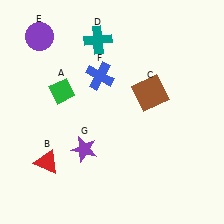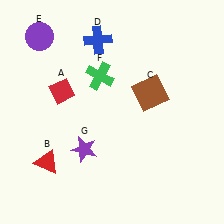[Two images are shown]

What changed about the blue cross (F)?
In Image 1, F is blue. In Image 2, it changed to green.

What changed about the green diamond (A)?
In Image 1, A is green. In Image 2, it changed to red.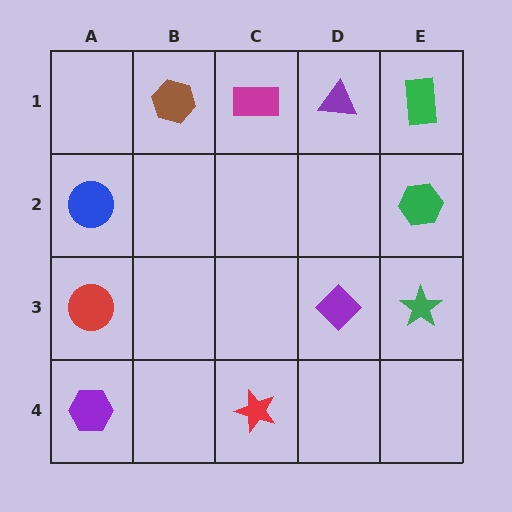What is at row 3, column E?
A green star.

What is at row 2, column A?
A blue circle.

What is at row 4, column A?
A purple hexagon.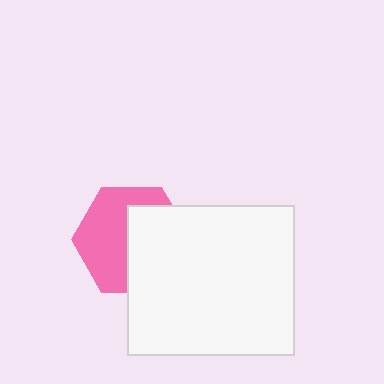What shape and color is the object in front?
The object in front is a white rectangle.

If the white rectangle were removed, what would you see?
You would see the complete pink hexagon.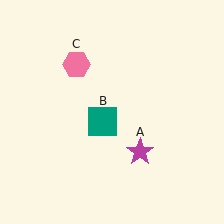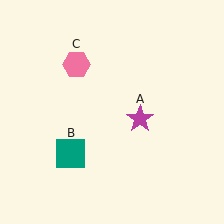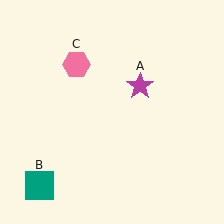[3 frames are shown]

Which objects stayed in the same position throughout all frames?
Pink hexagon (object C) remained stationary.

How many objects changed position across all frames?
2 objects changed position: magenta star (object A), teal square (object B).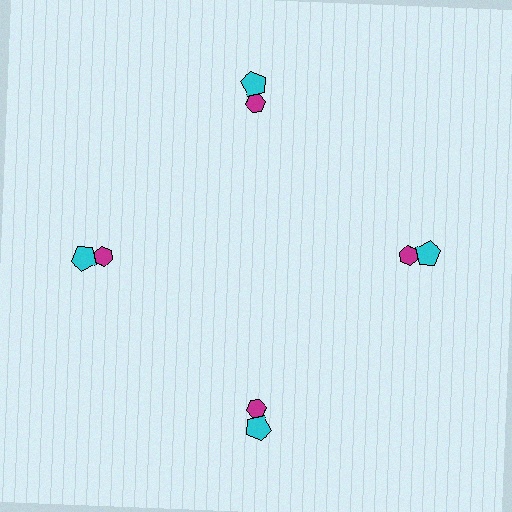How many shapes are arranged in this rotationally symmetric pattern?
There are 8 shapes, arranged in 4 groups of 2.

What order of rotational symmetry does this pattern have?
This pattern has 4-fold rotational symmetry.